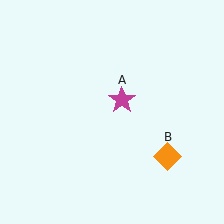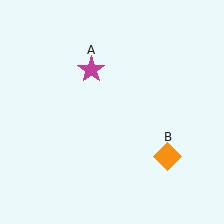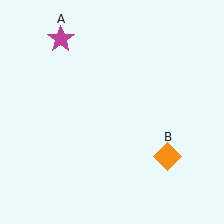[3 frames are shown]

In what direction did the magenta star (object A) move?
The magenta star (object A) moved up and to the left.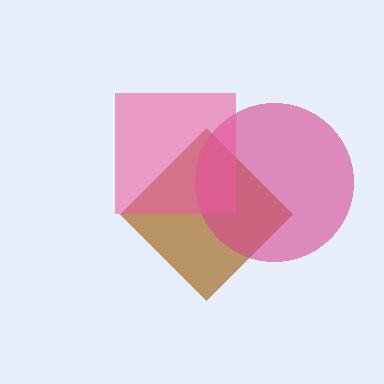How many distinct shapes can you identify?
There are 3 distinct shapes: a brown diamond, a magenta circle, a pink square.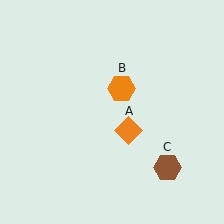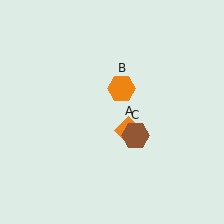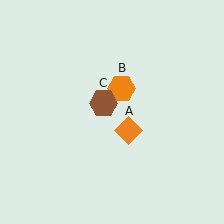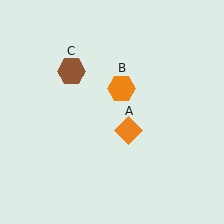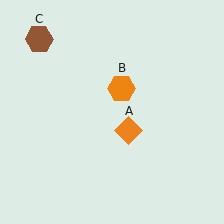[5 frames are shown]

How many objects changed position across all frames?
1 object changed position: brown hexagon (object C).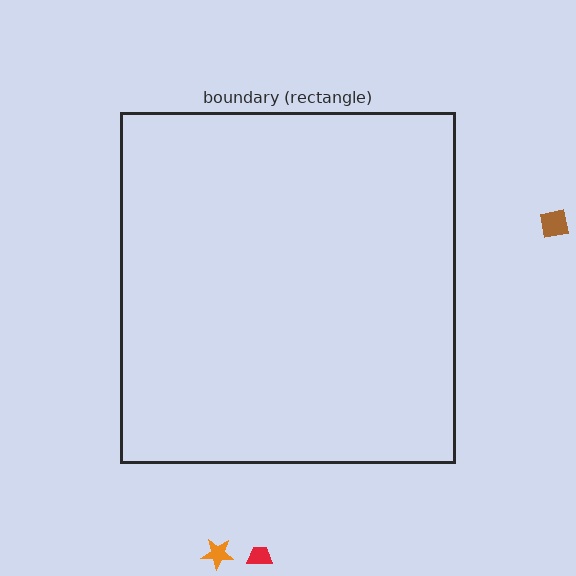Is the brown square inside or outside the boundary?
Outside.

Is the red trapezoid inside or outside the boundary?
Outside.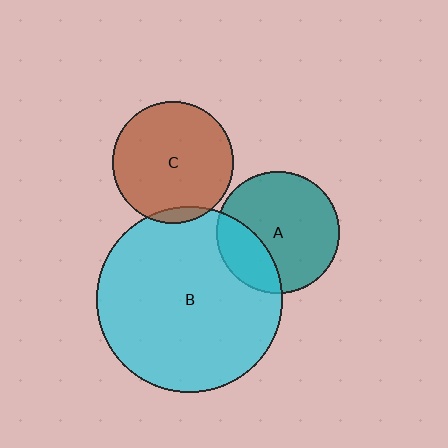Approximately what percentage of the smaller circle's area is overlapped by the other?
Approximately 5%.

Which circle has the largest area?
Circle B (cyan).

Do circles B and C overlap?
Yes.